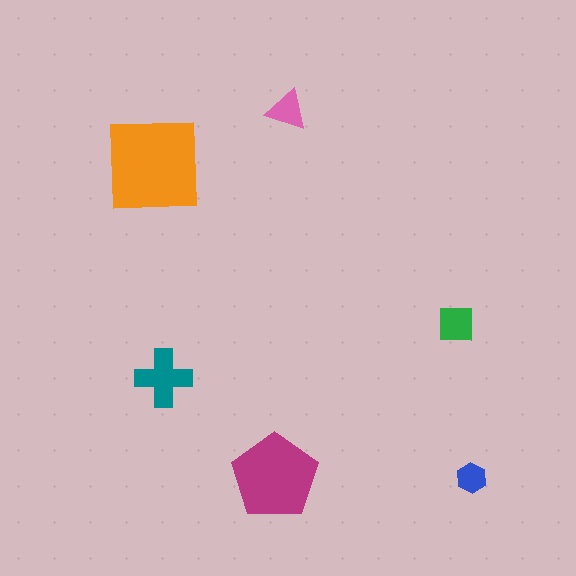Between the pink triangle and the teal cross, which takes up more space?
The teal cross.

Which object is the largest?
The orange square.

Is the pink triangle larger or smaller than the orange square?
Smaller.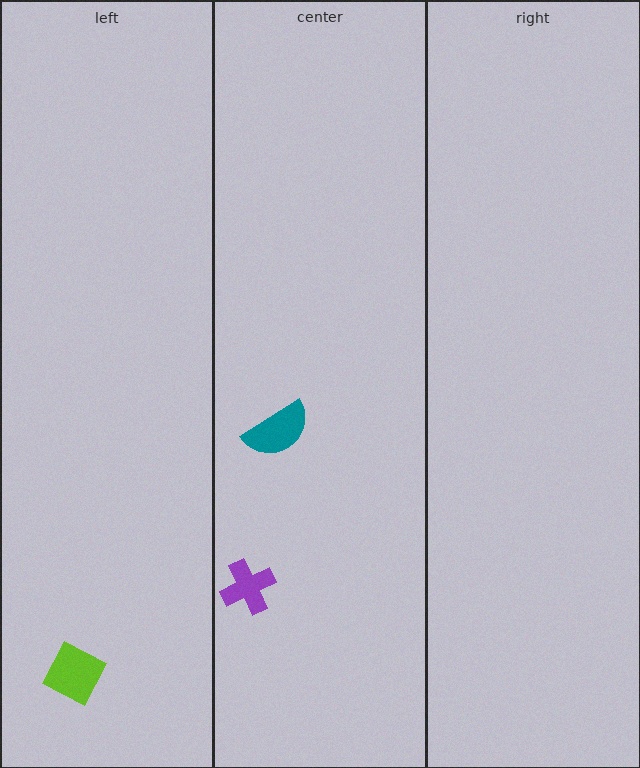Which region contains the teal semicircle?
The center region.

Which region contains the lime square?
The left region.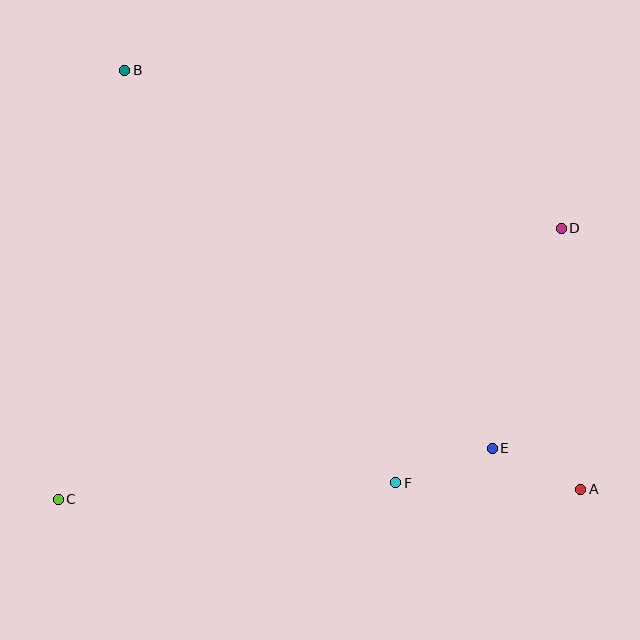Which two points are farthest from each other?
Points A and B are farthest from each other.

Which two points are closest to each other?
Points A and E are closest to each other.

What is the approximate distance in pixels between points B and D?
The distance between B and D is approximately 464 pixels.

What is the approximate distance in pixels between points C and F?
The distance between C and F is approximately 338 pixels.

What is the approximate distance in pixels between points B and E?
The distance between B and E is approximately 527 pixels.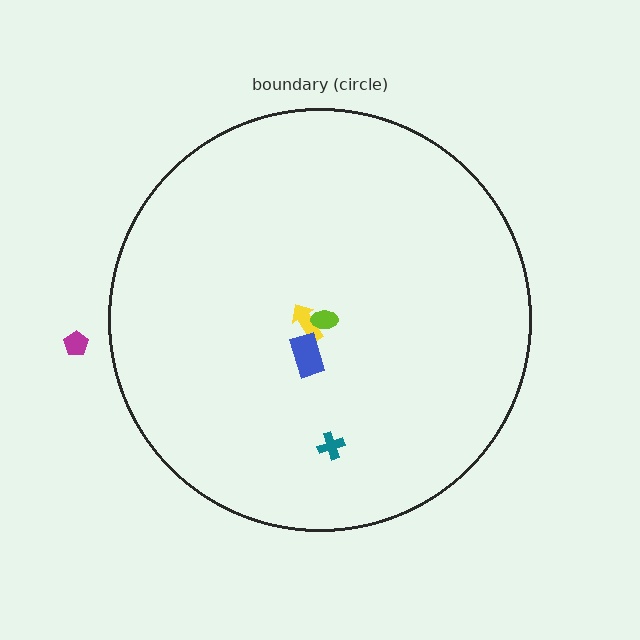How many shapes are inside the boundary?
4 inside, 1 outside.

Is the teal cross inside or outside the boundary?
Inside.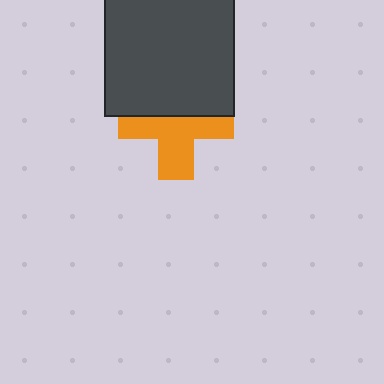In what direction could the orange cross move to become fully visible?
The orange cross could move down. That would shift it out from behind the dark gray square entirely.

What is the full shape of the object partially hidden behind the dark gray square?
The partially hidden object is an orange cross.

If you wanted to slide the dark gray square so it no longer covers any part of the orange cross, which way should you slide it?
Slide it up — that is the most direct way to separate the two shapes.